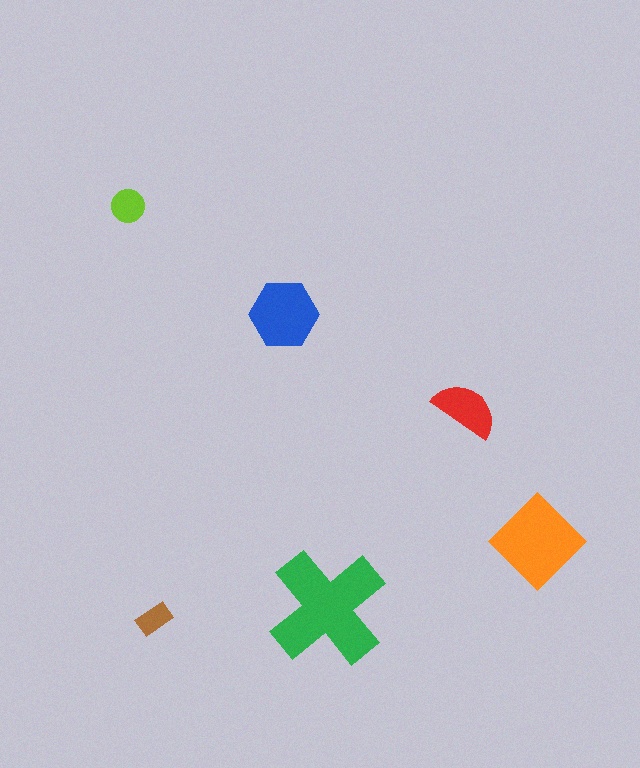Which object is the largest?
The green cross.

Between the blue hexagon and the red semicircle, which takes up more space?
The blue hexagon.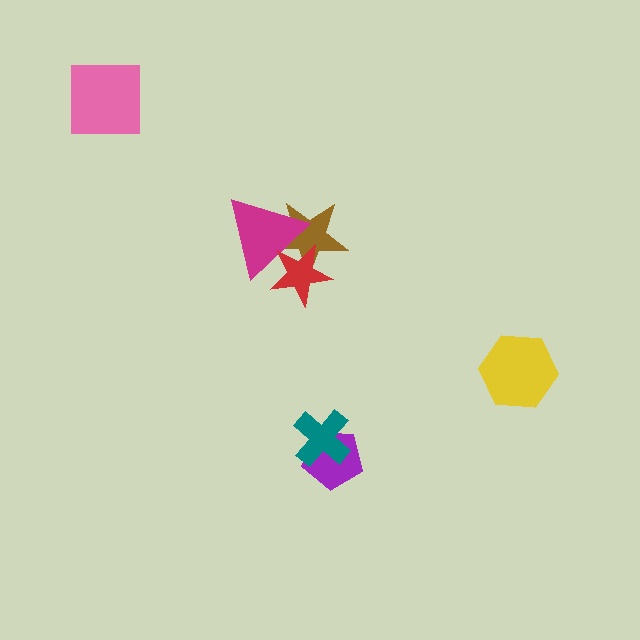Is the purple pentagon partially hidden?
Yes, it is partially covered by another shape.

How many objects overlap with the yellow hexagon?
0 objects overlap with the yellow hexagon.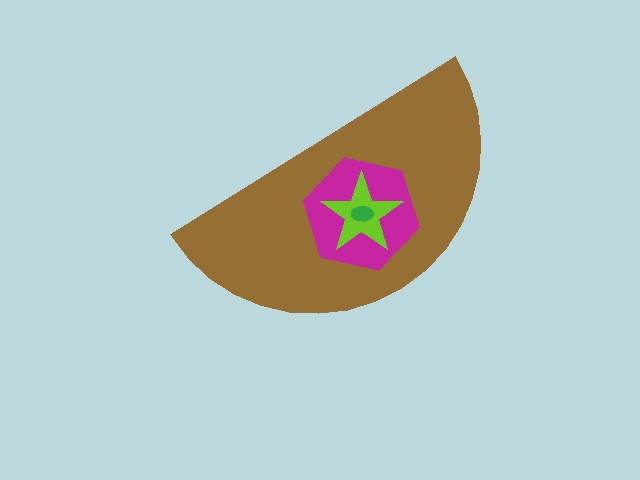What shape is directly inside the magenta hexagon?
The lime star.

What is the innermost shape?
The green ellipse.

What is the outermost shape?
The brown semicircle.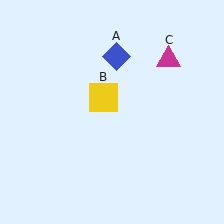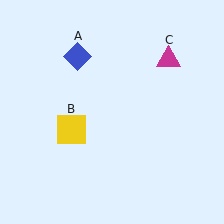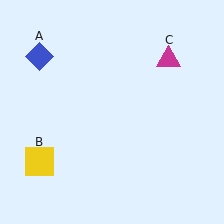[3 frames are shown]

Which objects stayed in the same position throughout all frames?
Magenta triangle (object C) remained stationary.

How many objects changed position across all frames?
2 objects changed position: blue diamond (object A), yellow square (object B).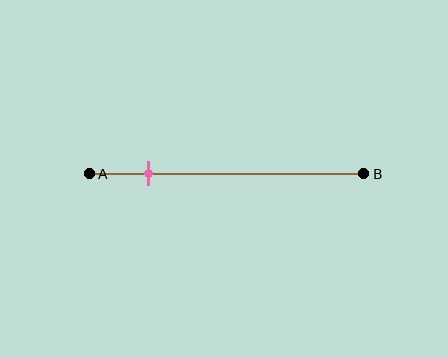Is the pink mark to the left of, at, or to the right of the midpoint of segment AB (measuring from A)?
The pink mark is to the left of the midpoint of segment AB.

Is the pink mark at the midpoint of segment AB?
No, the mark is at about 20% from A, not at the 50% midpoint.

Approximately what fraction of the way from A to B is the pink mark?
The pink mark is approximately 20% of the way from A to B.